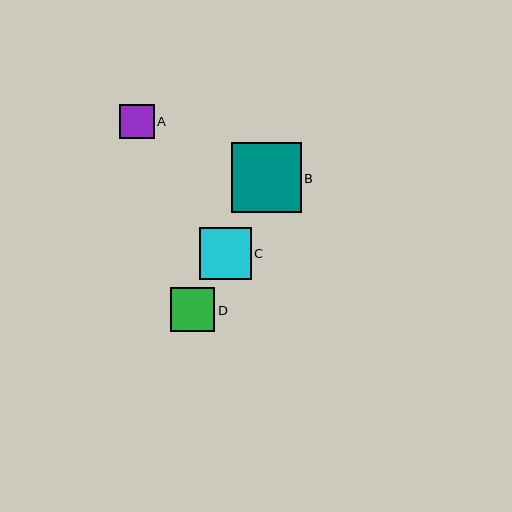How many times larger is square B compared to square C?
Square B is approximately 1.4 times the size of square C.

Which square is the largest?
Square B is the largest with a size of approximately 70 pixels.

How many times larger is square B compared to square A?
Square B is approximately 2.1 times the size of square A.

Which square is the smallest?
Square A is the smallest with a size of approximately 34 pixels.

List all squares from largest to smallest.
From largest to smallest: B, C, D, A.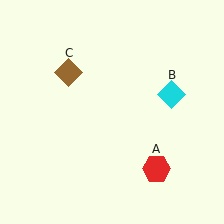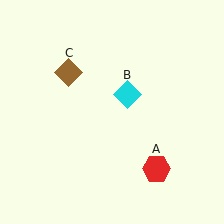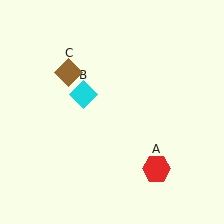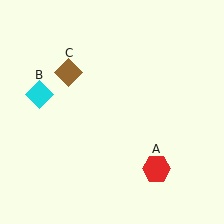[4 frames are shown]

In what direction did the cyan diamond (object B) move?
The cyan diamond (object B) moved left.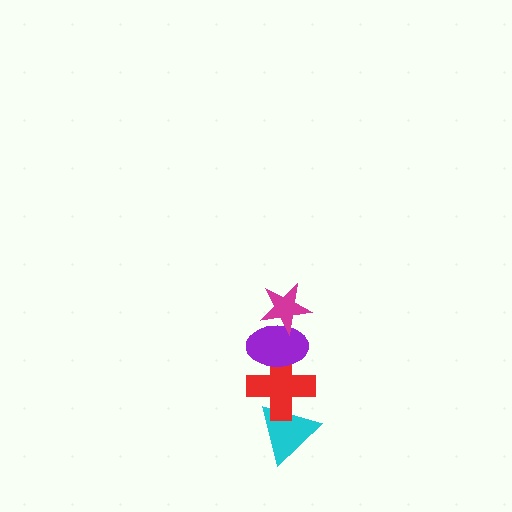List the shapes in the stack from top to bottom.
From top to bottom: the magenta star, the purple ellipse, the red cross, the cyan triangle.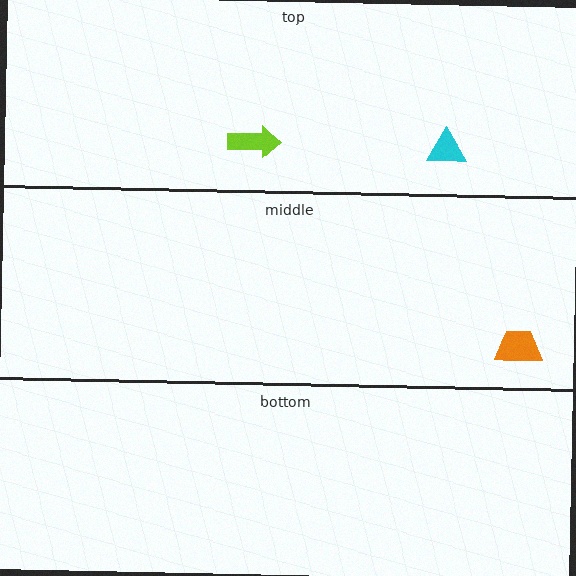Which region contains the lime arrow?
The top region.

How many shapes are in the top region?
2.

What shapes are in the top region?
The cyan triangle, the lime arrow.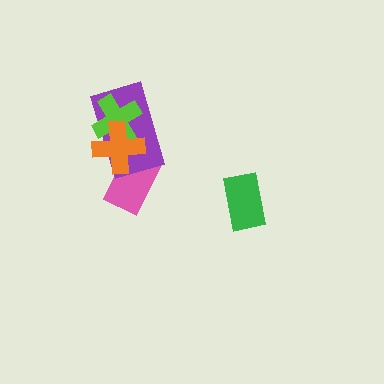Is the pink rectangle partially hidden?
Yes, it is partially covered by another shape.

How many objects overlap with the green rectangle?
0 objects overlap with the green rectangle.